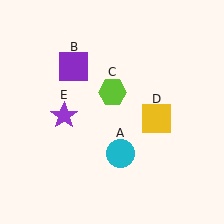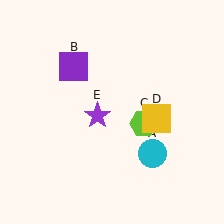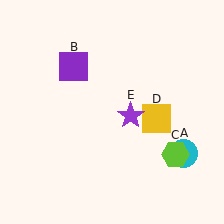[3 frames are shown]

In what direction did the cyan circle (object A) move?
The cyan circle (object A) moved right.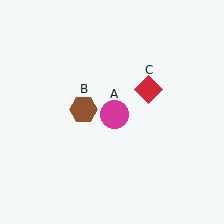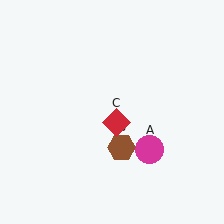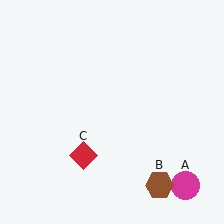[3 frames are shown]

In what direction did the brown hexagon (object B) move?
The brown hexagon (object B) moved down and to the right.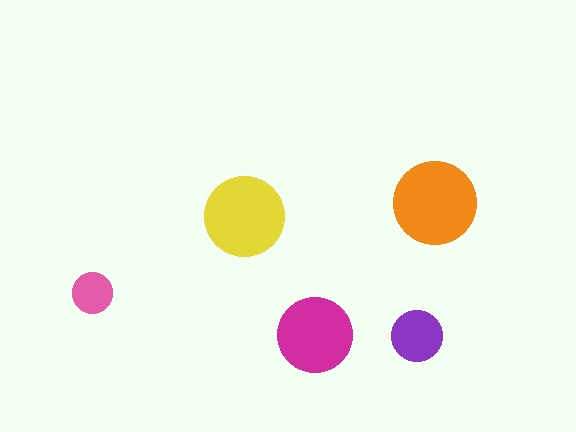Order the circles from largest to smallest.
the orange one, the yellow one, the magenta one, the purple one, the pink one.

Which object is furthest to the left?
The pink circle is leftmost.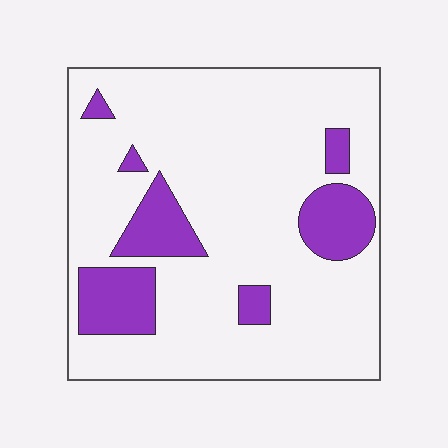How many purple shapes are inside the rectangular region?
7.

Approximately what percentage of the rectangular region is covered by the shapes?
Approximately 20%.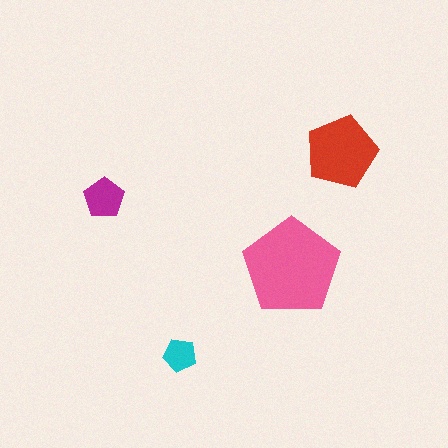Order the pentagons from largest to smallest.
the pink one, the red one, the magenta one, the cyan one.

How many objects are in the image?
There are 4 objects in the image.